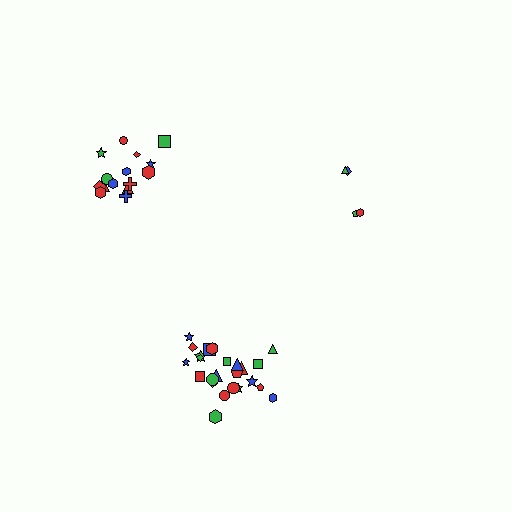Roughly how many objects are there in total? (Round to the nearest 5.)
Roughly 45 objects in total.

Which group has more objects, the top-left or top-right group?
The top-left group.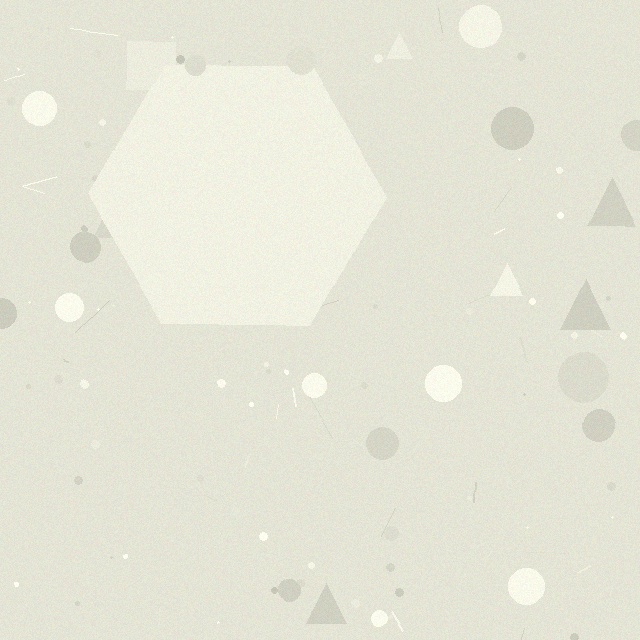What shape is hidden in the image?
A hexagon is hidden in the image.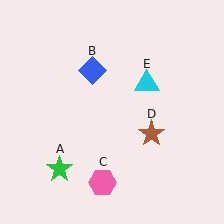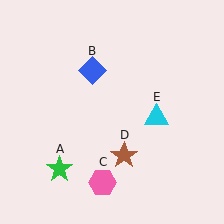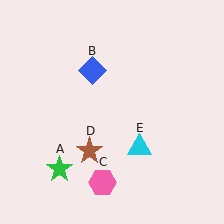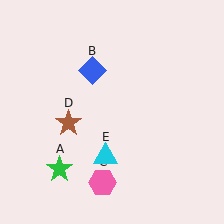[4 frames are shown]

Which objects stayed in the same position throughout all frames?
Green star (object A) and blue diamond (object B) and pink hexagon (object C) remained stationary.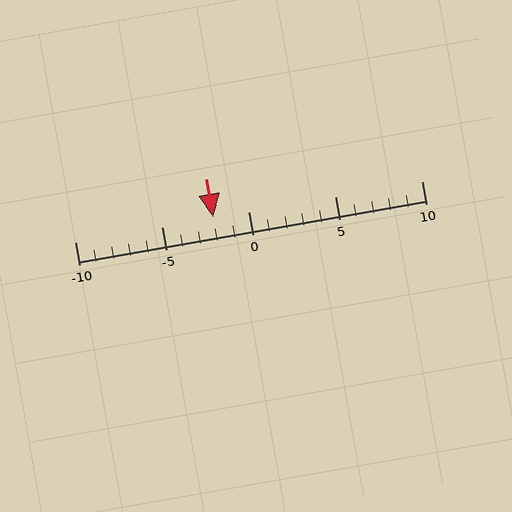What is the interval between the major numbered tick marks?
The major tick marks are spaced 5 units apart.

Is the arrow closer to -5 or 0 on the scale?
The arrow is closer to 0.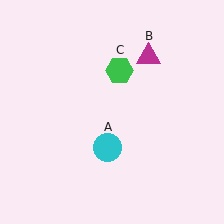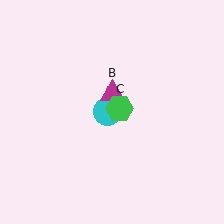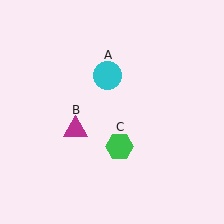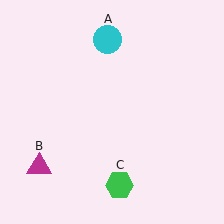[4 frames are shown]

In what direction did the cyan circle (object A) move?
The cyan circle (object A) moved up.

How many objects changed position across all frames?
3 objects changed position: cyan circle (object A), magenta triangle (object B), green hexagon (object C).